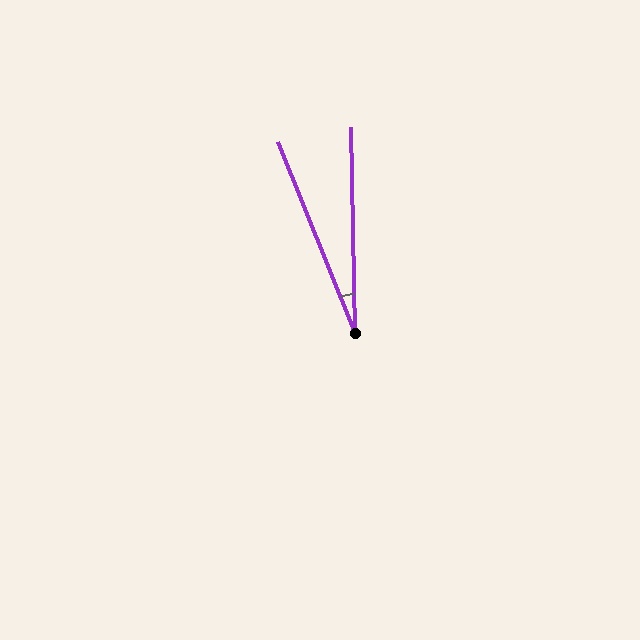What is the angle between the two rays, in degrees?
Approximately 21 degrees.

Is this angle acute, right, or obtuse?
It is acute.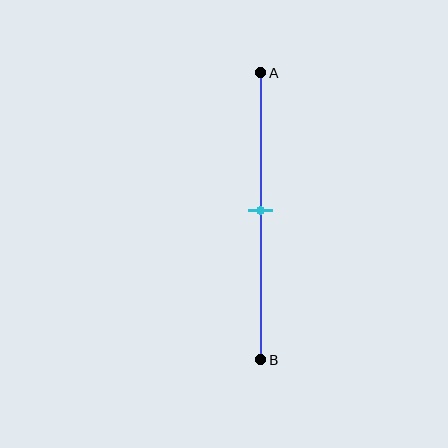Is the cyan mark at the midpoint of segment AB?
Yes, the mark is approximately at the midpoint.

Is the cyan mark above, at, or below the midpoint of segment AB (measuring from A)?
The cyan mark is approximately at the midpoint of segment AB.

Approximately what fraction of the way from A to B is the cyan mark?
The cyan mark is approximately 50% of the way from A to B.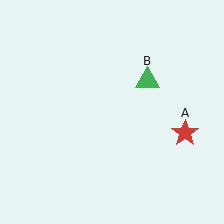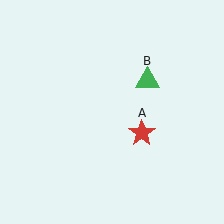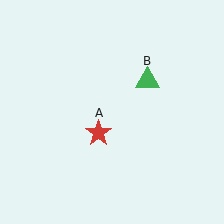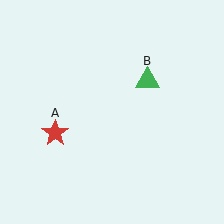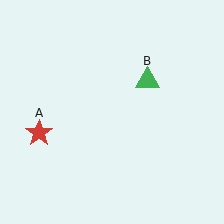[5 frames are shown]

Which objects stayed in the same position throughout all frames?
Green triangle (object B) remained stationary.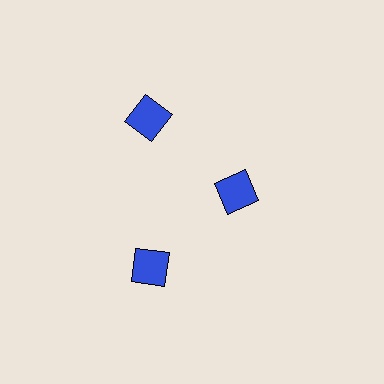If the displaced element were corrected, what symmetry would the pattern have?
It would have 3-fold rotational symmetry — the pattern would map onto itself every 120 degrees.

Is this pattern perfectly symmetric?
No. The 3 blue diamonds are arranged in a ring, but one element near the 3 o'clock position is pulled inward toward the center, breaking the 3-fold rotational symmetry.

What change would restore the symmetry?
The symmetry would be restored by moving it outward, back onto the ring so that all 3 diamonds sit at equal angles and equal distance from the center.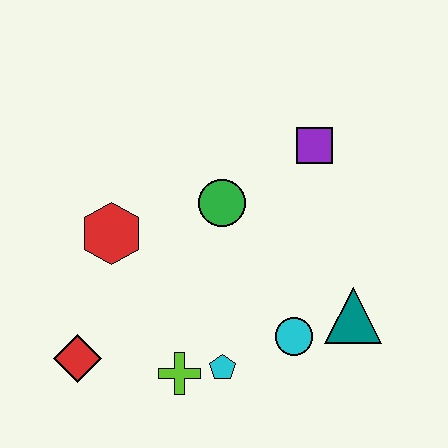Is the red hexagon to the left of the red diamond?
No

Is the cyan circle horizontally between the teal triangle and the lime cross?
Yes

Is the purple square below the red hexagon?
No